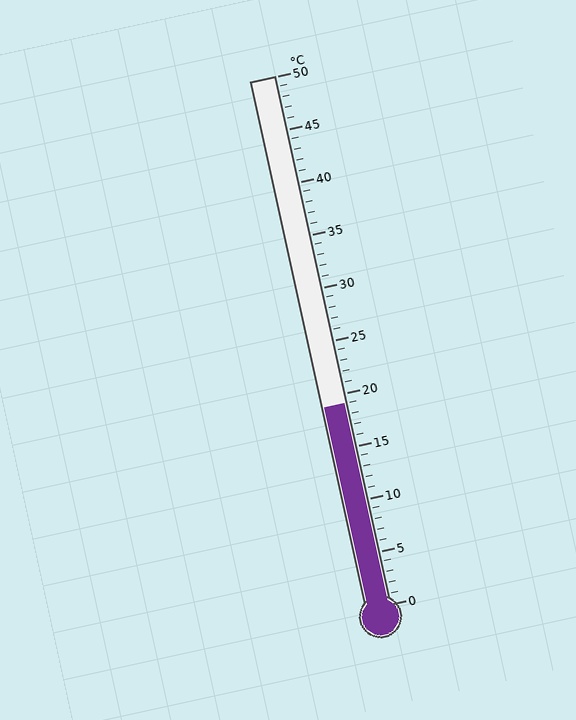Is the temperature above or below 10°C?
The temperature is above 10°C.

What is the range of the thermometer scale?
The thermometer scale ranges from 0°C to 50°C.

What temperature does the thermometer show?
The thermometer shows approximately 19°C.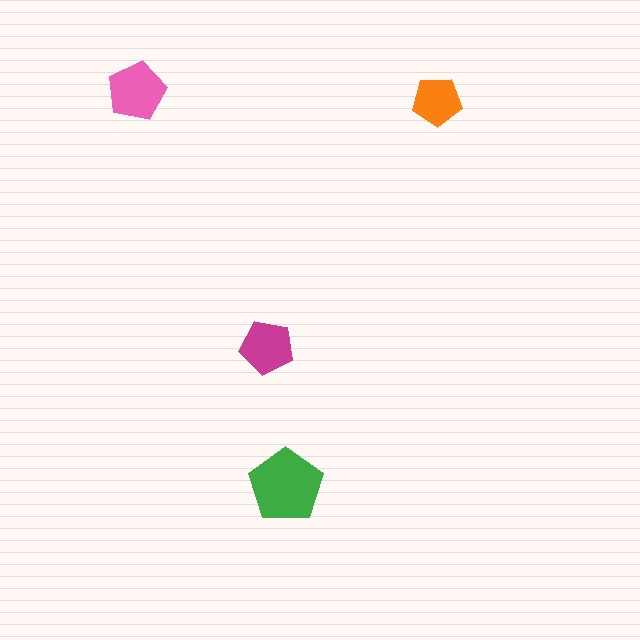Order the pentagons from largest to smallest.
the green one, the pink one, the magenta one, the orange one.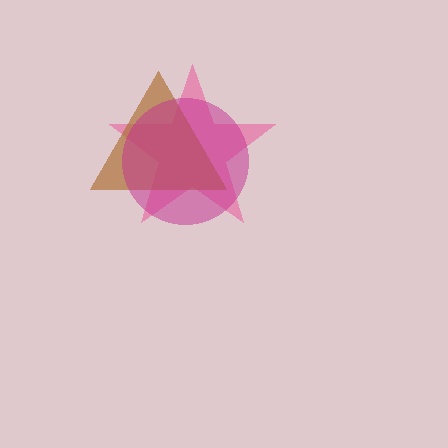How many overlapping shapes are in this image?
There are 3 overlapping shapes in the image.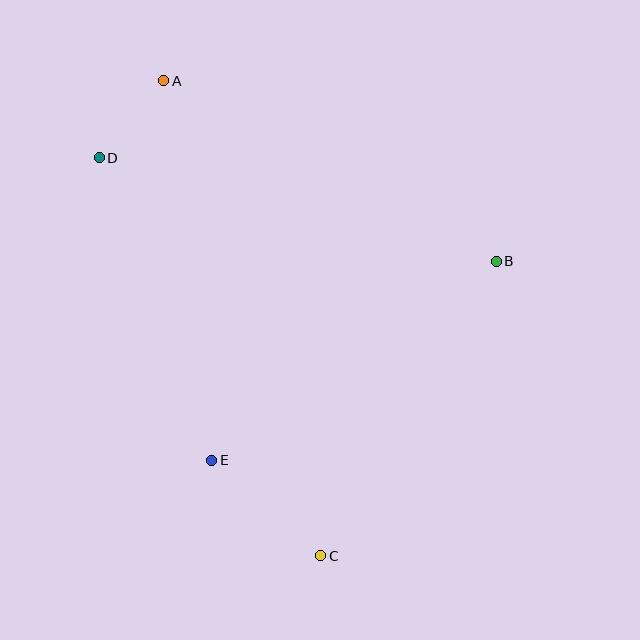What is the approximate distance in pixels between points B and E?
The distance between B and E is approximately 347 pixels.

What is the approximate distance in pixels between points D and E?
The distance between D and E is approximately 323 pixels.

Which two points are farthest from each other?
Points A and C are farthest from each other.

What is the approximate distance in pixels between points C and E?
The distance between C and E is approximately 145 pixels.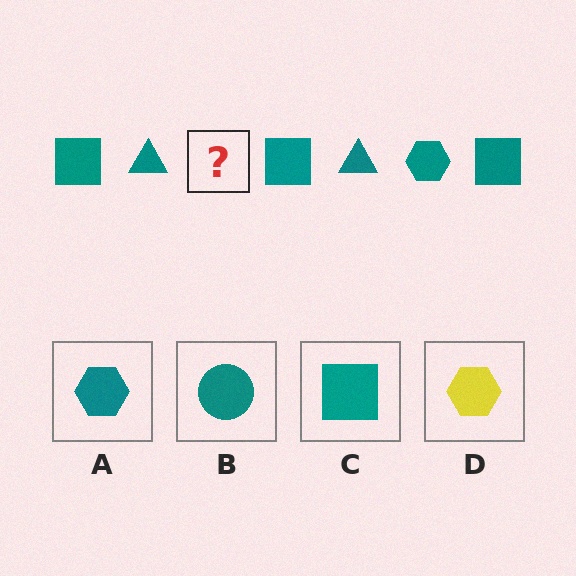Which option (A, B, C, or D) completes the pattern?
A.